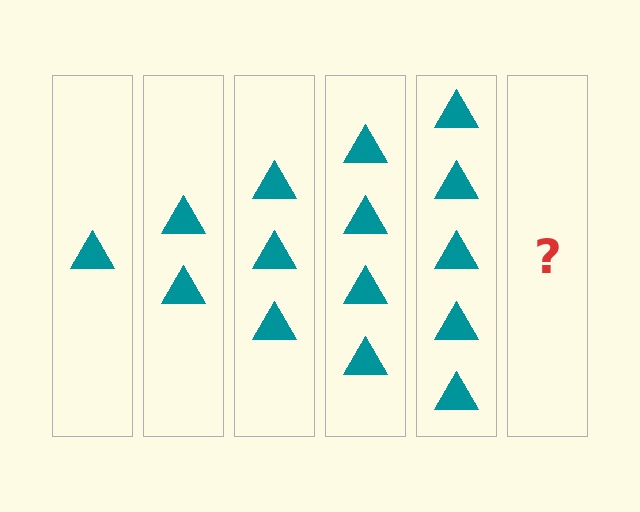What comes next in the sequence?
The next element should be 6 triangles.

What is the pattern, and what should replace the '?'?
The pattern is that each step adds one more triangle. The '?' should be 6 triangles.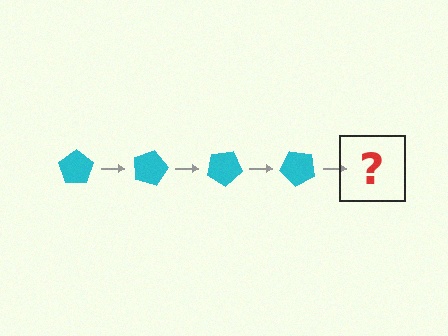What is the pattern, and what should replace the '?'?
The pattern is that the pentagon rotates 15 degrees each step. The '?' should be a cyan pentagon rotated 60 degrees.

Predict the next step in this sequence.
The next step is a cyan pentagon rotated 60 degrees.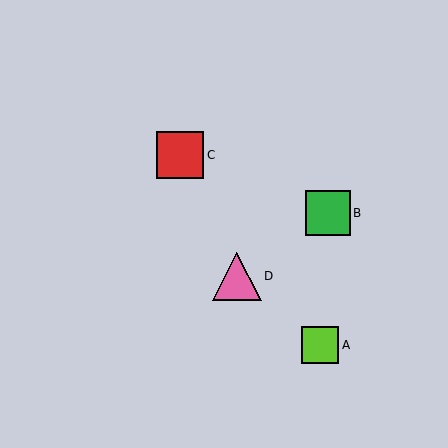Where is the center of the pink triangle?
The center of the pink triangle is at (237, 276).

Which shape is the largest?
The pink triangle (labeled D) is the largest.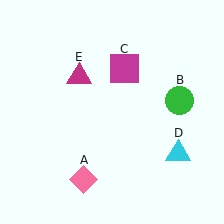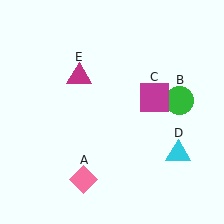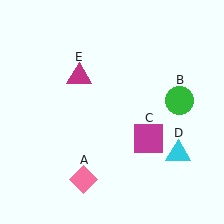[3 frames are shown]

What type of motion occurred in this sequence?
The magenta square (object C) rotated clockwise around the center of the scene.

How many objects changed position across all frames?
1 object changed position: magenta square (object C).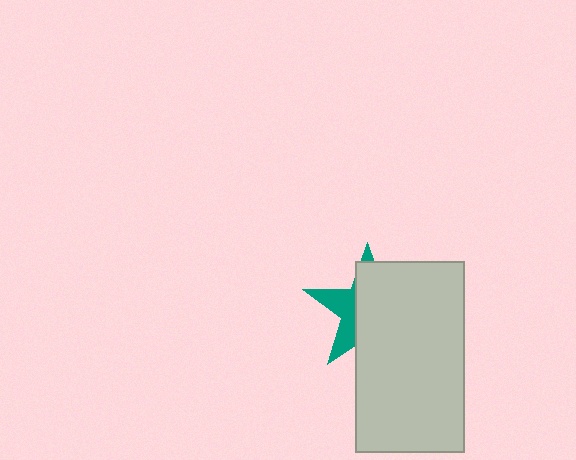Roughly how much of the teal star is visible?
A small part of it is visible (roughly 35%).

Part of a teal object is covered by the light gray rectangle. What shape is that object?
It is a star.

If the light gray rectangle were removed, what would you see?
You would see the complete teal star.